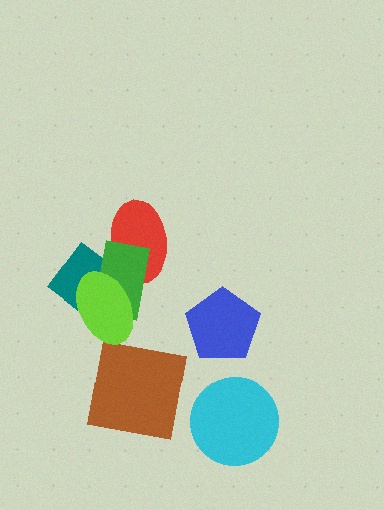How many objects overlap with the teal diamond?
3 objects overlap with the teal diamond.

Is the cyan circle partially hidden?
No, no other shape covers it.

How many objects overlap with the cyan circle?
0 objects overlap with the cyan circle.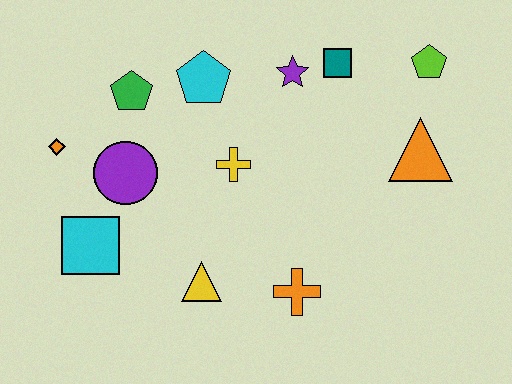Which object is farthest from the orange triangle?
The orange diamond is farthest from the orange triangle.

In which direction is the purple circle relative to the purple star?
The purple circle is to the left of the purple star.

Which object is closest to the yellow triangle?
The orange cross is closest to the yellow triangle.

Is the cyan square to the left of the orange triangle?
Yes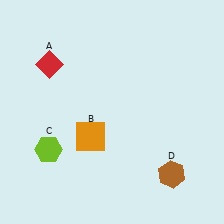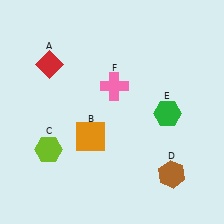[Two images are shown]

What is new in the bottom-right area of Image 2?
A green hexagon (E) was added in the bottom-right area of Image 2.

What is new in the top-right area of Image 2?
A pink cross (F) was added in the top-right area of Image 2.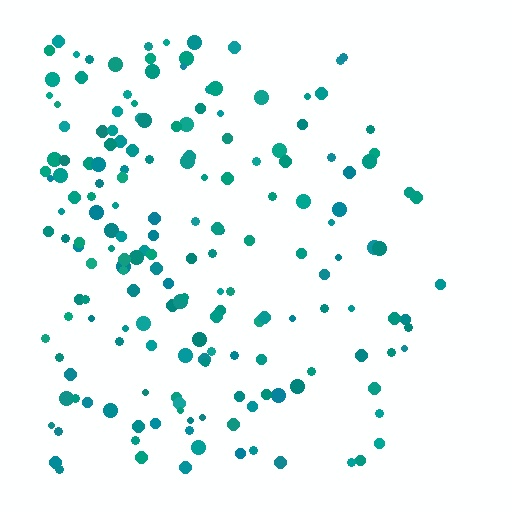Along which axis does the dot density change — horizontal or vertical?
Horizontal.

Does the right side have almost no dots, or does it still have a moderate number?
Still a moderate number, just noticeably fewer than the left.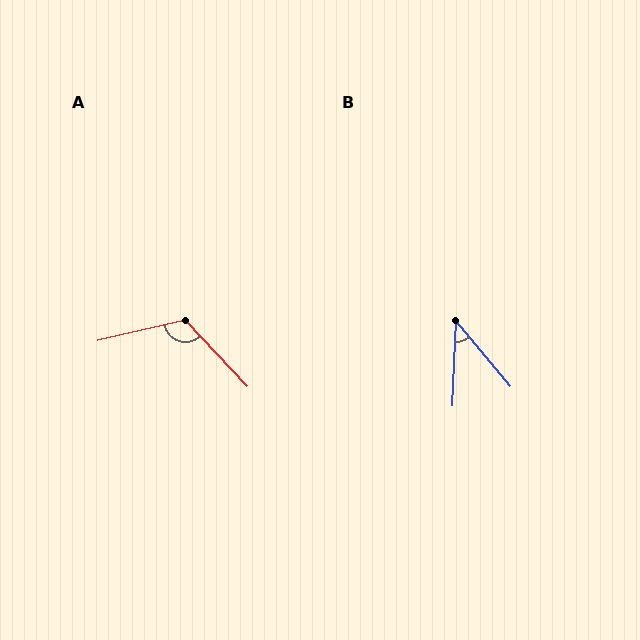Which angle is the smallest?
B, at approximately 42 degrees.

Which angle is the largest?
A, at approximately 120 degrees.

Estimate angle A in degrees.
Approximately 120 degrees.